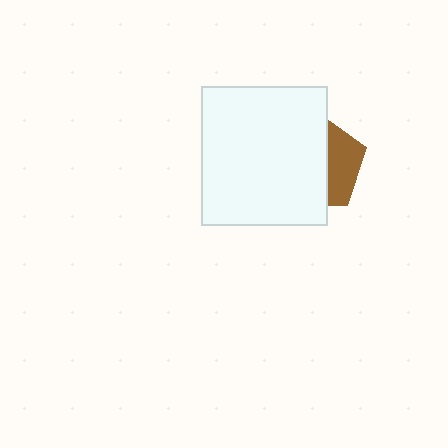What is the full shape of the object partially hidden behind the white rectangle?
The partially hidden object is a brown pentagon.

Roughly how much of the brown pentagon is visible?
A small part of it is visible (roughly 35%).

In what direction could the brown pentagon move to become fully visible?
The brown pentagon could move right. That would shift it out from behind the white rectangle entirely.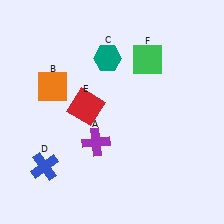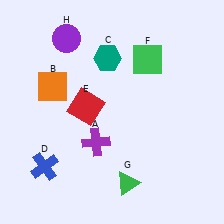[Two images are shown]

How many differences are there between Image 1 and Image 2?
There are 2 differences between the two images.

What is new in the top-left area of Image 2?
A purple circle (H) was added in the top-left area of Image 2.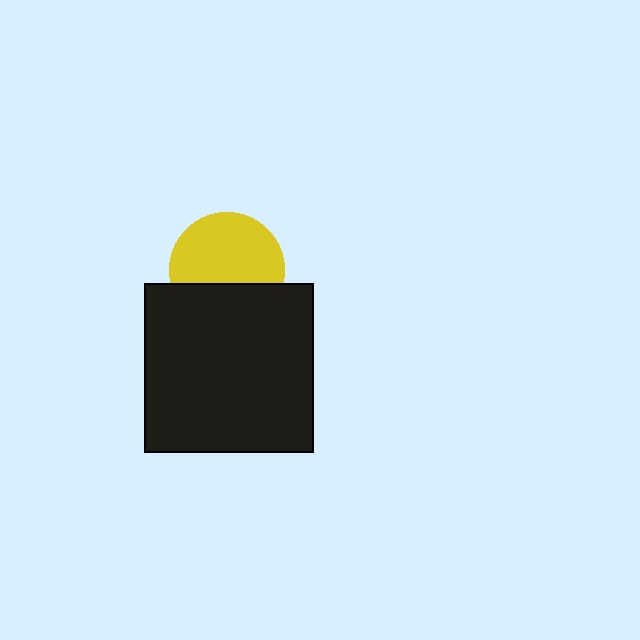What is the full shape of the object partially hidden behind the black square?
The partially hidden object is a yellow circle.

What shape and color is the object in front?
The object in front is a black square.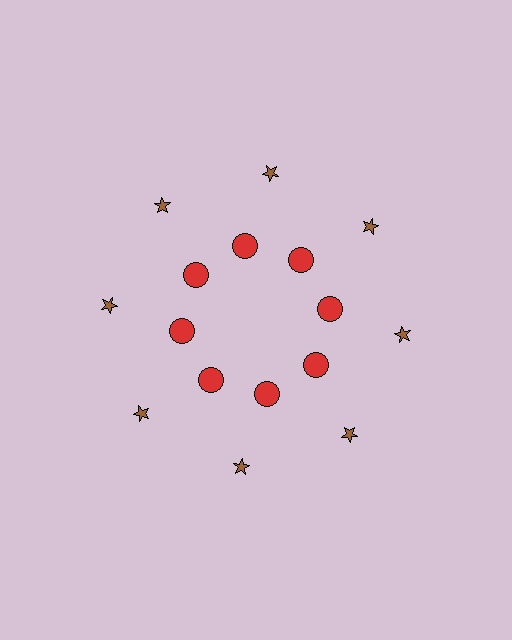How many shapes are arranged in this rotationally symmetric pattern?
There are 16 shapes, arranged in 8 groups of 2.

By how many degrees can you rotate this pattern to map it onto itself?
The pattern maps onto itself every 45 degrees of rotation.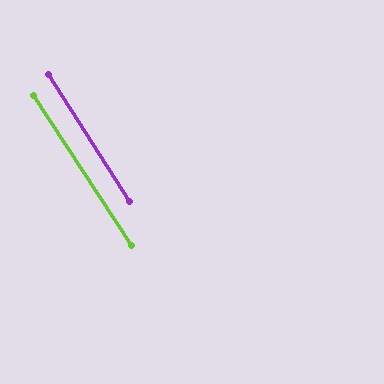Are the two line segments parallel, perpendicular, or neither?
Parallel — their directions differ by only 0.2°.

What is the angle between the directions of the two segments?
Approximately 0 degrees.